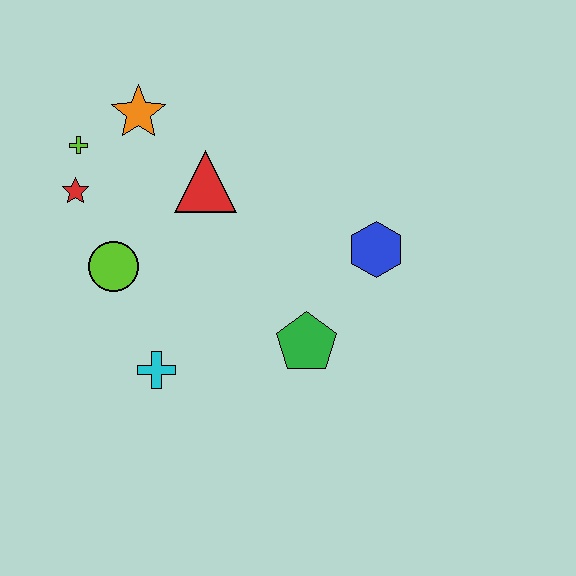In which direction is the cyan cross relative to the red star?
The cyan cross is below the red star.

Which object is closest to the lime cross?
The red star is closest to the lime cross.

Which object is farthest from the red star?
The blue hexagon is farthest from the red star.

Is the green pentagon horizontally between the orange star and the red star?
No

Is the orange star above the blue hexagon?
Yes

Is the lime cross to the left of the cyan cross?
Yes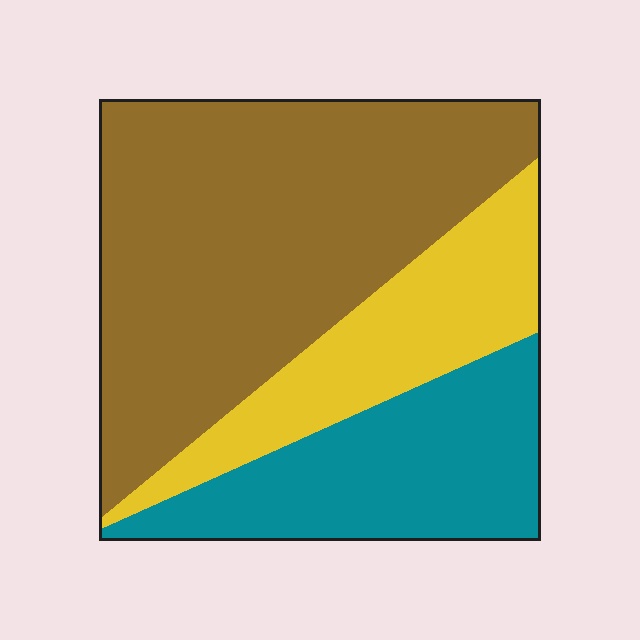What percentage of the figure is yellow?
Yellow takes up between a sixth and a third of the figure.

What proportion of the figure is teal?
Teal takes up about one quarter (1/4) of the figure.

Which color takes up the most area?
Brown, at roughly 55%.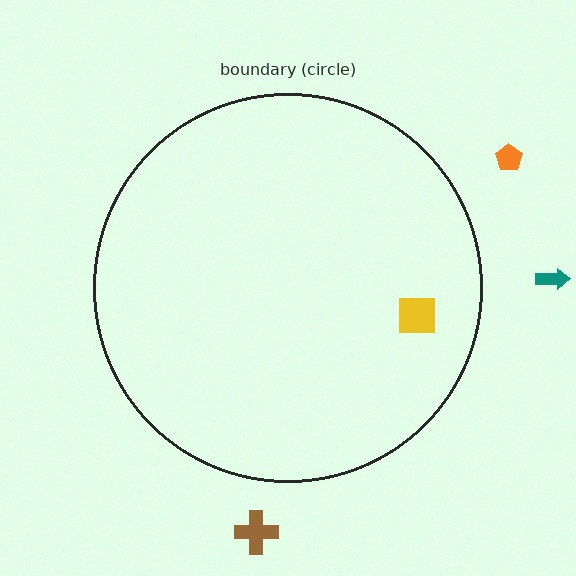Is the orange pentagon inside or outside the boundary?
Outside.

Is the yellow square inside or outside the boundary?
Inside.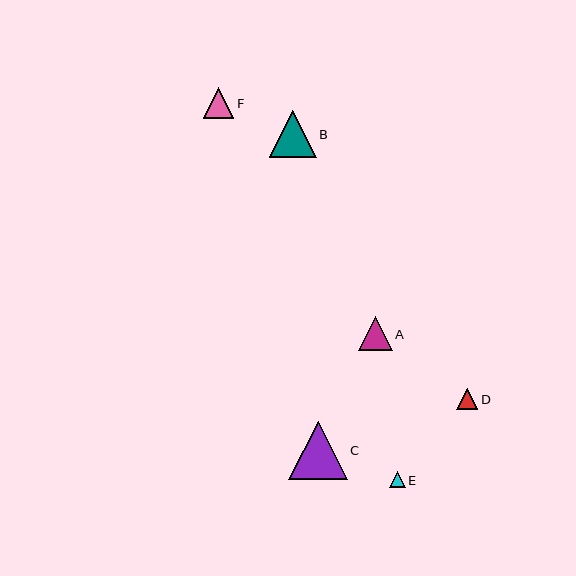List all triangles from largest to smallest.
From largest to smallest: C, B, A, F, D, E.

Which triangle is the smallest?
Triangle E is the smallest with a size of approximately 16 pixels.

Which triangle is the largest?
Triangle C is the largest with a size of approximately 58 pixels.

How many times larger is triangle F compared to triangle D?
Triangle F is approximately 1.4 times the size of triangle D.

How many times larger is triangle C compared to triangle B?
Triangle C is approximately 1.3 times the size of triangle B.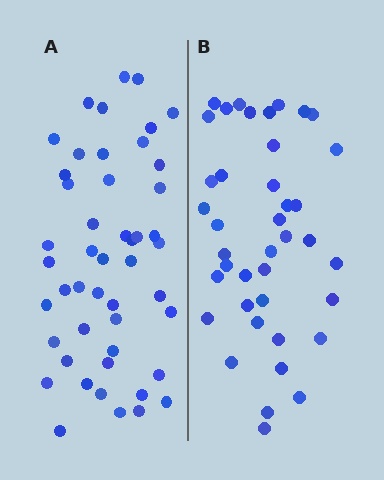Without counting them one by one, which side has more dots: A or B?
Region A (the left region) has more dots.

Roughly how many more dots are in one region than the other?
Region A has roughly 8 or so more dots than region B.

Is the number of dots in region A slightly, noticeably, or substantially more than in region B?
Region A has only slightly more — the two regions are fairly close. The ratio is roughly 1.2 to 1.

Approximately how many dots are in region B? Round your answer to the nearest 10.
About 40 dots.